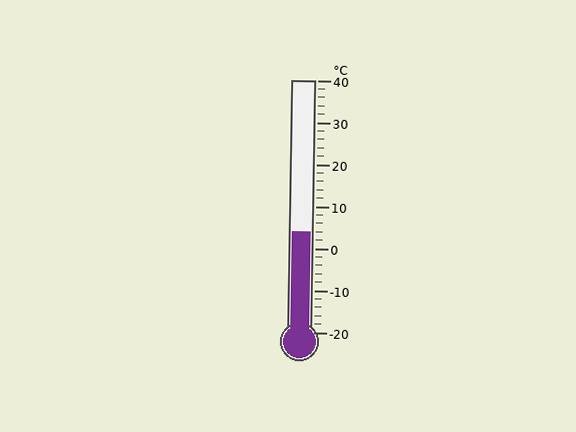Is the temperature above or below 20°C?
The temperature is below 20°C.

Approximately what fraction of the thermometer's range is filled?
The thermometer is filled to approximately 40% of its range.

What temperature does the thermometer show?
The thermometer shows approximately 4°C.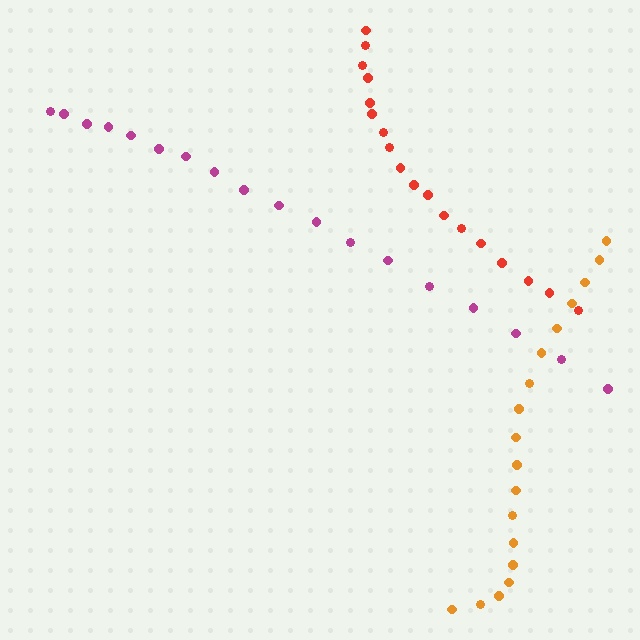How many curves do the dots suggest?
There are 3 distinct paths.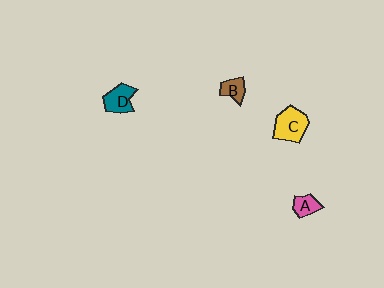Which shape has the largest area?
Shape C (yellow).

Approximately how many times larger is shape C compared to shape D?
Approximately 1.3 times.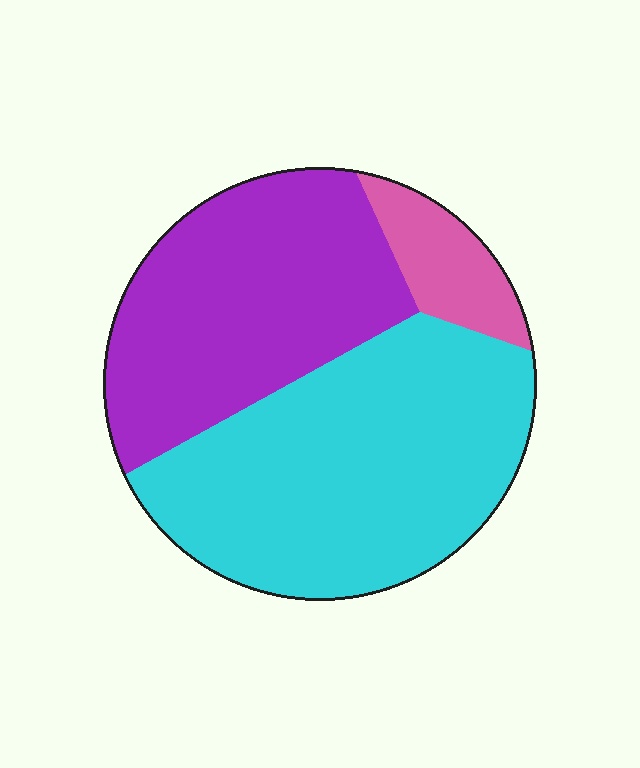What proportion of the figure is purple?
Purple takes up about two fifths (2/5) of the figure.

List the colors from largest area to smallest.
From largest to smallest: cyan, purple, pink.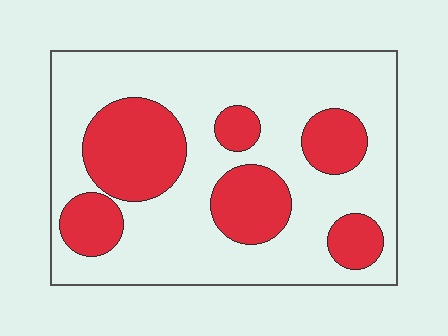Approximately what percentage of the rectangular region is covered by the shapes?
Approximately 30%.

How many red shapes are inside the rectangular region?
6.